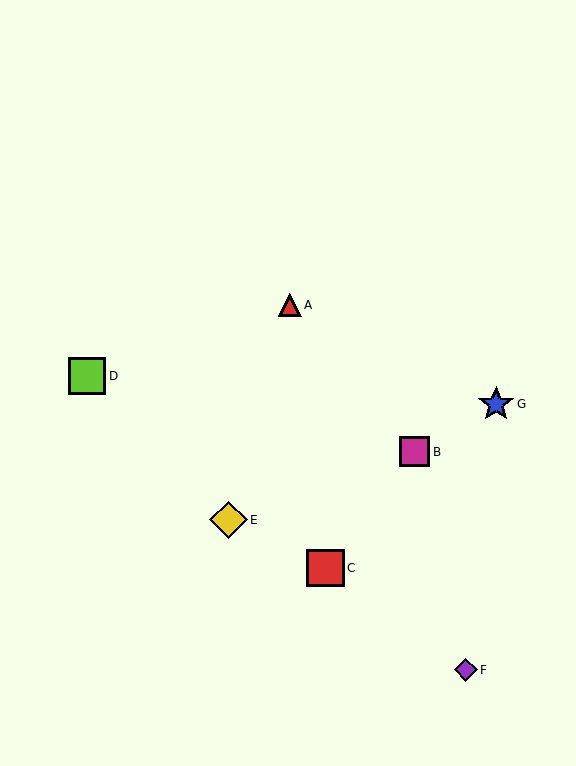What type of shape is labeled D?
Shape D is a lime square.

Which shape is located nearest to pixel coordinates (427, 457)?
The magenta square (labeled B) at (415, 452) is nearest to that location.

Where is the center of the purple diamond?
The center of the purple diamond is at (466, 670).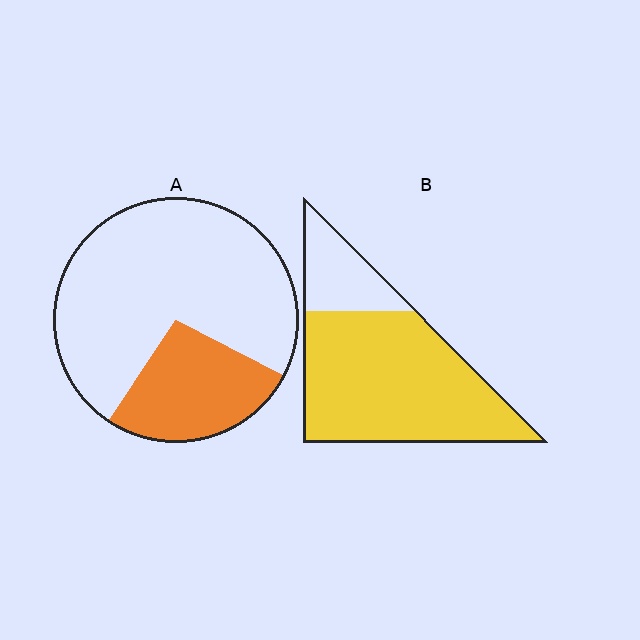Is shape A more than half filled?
No.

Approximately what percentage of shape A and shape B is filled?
A is approximately 25% and B is approximately 80%.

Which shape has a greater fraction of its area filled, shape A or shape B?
Shape B.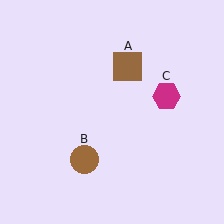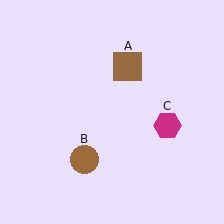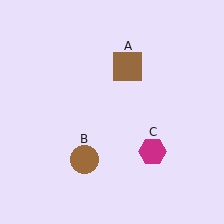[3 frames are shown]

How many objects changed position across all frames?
1 object changed position: magenta hexagon (object C).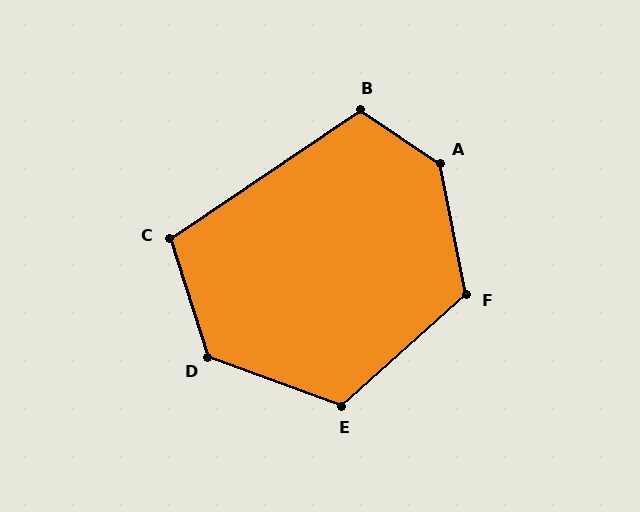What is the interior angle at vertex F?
Approximately 120 degrees (obtuse).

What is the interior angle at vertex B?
Approximately 112 degrees (obtuse).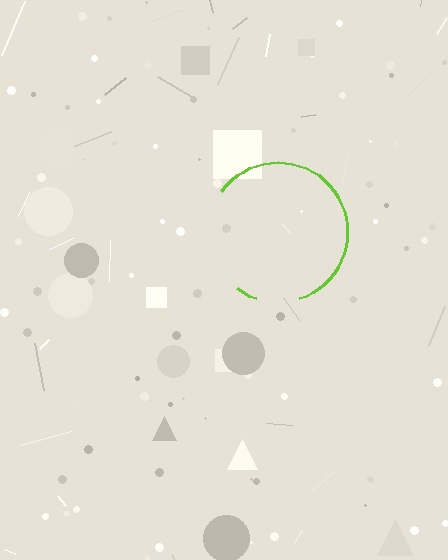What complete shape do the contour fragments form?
The contour fragments form a circle.